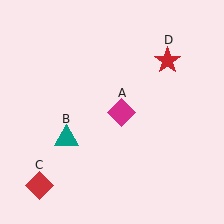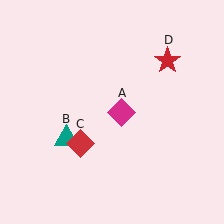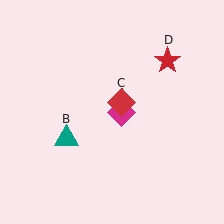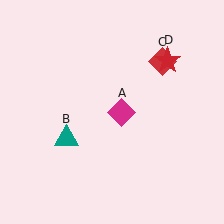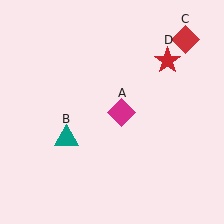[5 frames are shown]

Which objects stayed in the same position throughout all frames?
Magenta diamond (object A) and teal triangle (object B) and red star (object D) remained stationary.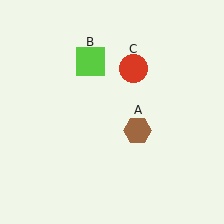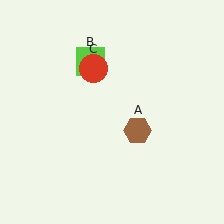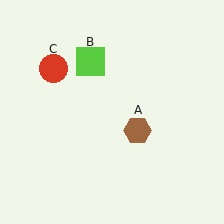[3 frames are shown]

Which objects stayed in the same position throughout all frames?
Brown hexagon (object A) and lime square (object B) remained stationary.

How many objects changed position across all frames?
1 object changed position: red circle (object C).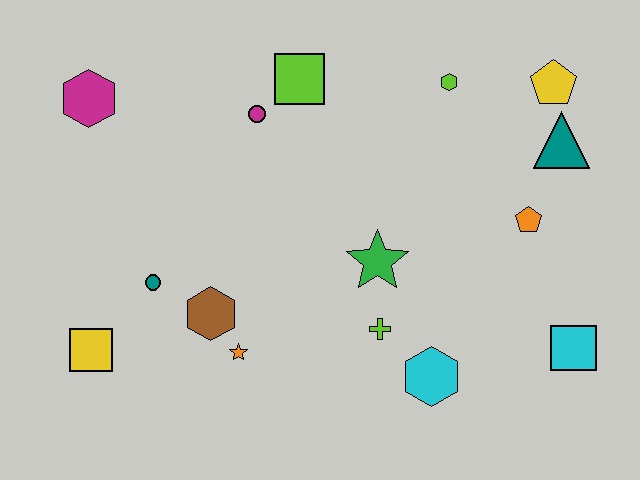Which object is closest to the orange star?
The brown hexagon is closest to the orange star.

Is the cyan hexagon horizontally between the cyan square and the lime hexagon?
No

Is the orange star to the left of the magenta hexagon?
No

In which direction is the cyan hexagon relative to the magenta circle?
The cyan hexagon is below the magenta circle.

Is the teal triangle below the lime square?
Yes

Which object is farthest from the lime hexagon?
The yellow square is farthest from the lime hexagon.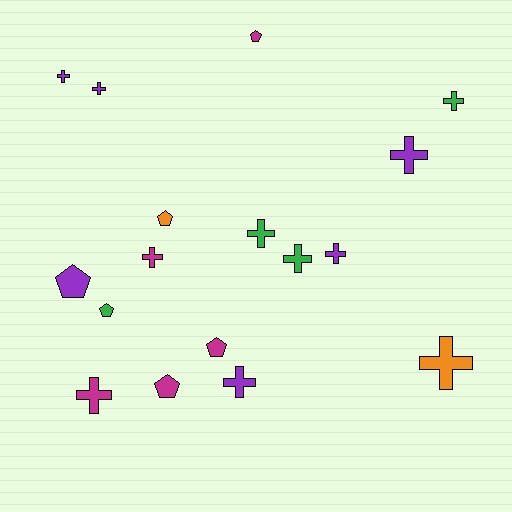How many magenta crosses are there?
There are 2 magenta crosses.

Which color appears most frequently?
Purple, with 6 objects.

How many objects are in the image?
There are 17 objects.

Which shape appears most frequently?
Cross, with 11 objects.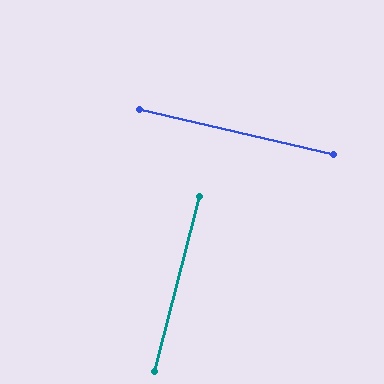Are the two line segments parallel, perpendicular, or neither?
Perpendicular — they meet at approximately 88°.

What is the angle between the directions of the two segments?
Approximately 88 degrees.